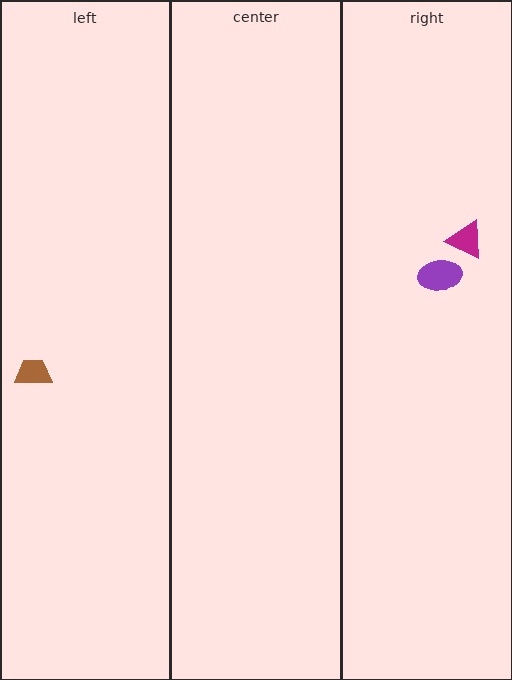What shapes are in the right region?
The purple ellipse, the magenta triangle.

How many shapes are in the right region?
2.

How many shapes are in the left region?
1.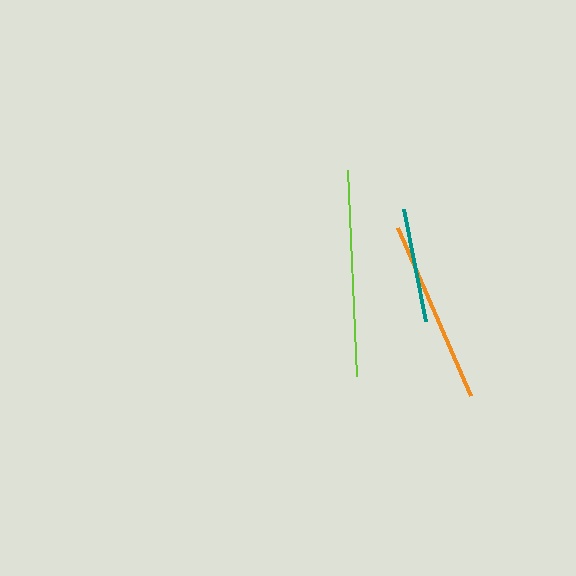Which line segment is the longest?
The lime line is the longest at approximately 207 pixels.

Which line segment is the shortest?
The teal line is the shortest at approximately 115 pixels.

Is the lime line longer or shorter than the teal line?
The lime line is longer than the teal line.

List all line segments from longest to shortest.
From longest to shortest: lime, orange, teal.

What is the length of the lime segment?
The lime segment is approximately 207 pixels long.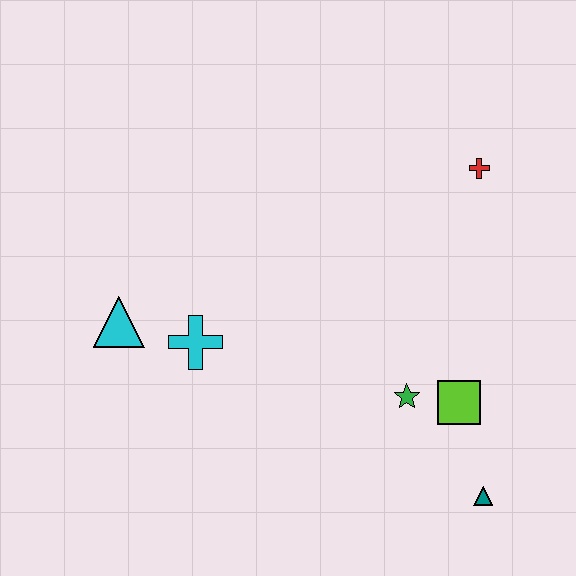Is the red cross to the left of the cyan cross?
No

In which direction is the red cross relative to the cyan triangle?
The red cross is to the right of the cyan triangle.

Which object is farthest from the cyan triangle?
The teal triangle is farthest from the cyan triangle.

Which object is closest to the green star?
The lime square is closest to the green star.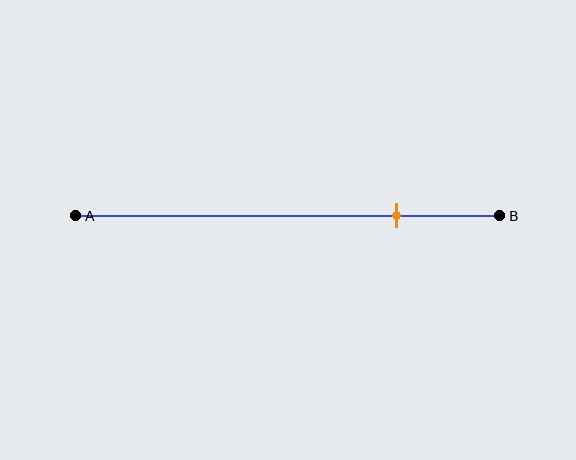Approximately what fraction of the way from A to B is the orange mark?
The orange mark is approximately 75% of the way from A to B.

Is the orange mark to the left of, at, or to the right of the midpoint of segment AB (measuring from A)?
The orange mark is to the right of the midpoint of segment AB.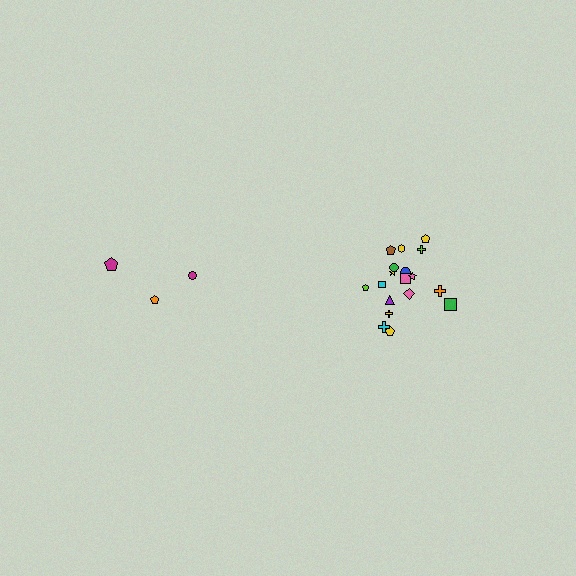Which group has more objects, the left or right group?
The right group.